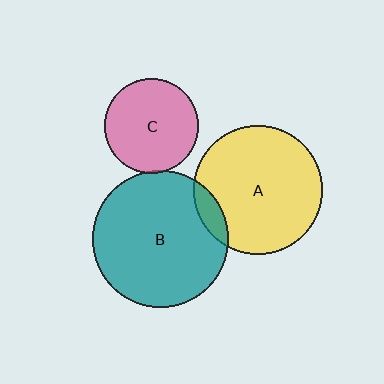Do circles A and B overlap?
Yes.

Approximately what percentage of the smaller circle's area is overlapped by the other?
Approximately 10%.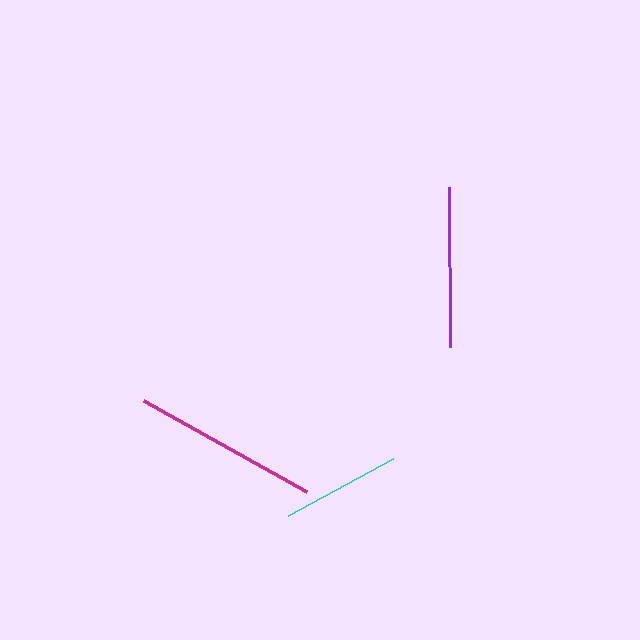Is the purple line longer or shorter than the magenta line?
The magenta line is longer than the purple line.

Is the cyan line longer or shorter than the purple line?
The purple line is longer than the cyan line.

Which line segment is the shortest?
The cyan line is the shortest at approximately 119 pixels.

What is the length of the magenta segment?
The magenta segment is approximately 186 pixels long.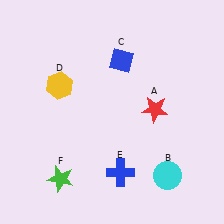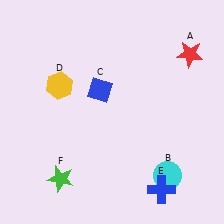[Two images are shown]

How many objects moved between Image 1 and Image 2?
3 objects moved between the two images.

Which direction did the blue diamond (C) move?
The blue diamond (C) moved down.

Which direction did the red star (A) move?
The red star (A) moved up.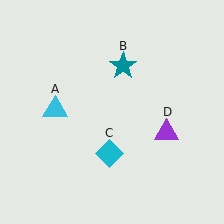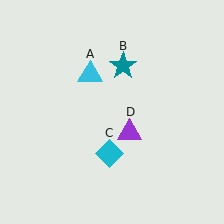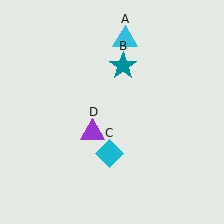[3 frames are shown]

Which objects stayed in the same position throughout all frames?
Teal star (object B) and cyan diamond (object C) remained stationary.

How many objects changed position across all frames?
2 objects changed position: cyan triangle (object A), purple triangle (object D).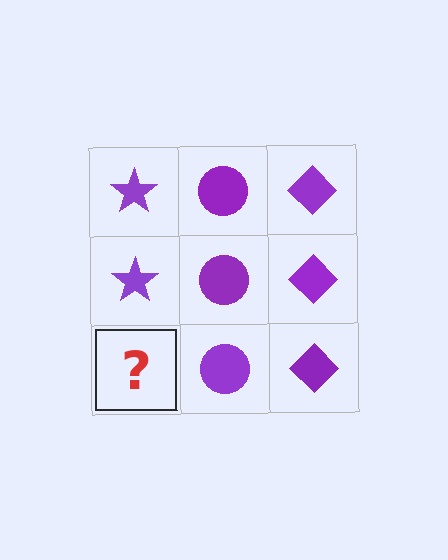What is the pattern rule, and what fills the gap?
The rule is that each column has a consistent shape. The gap should be filled with a purple star.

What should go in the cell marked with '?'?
The missing cell should contain a purple star.